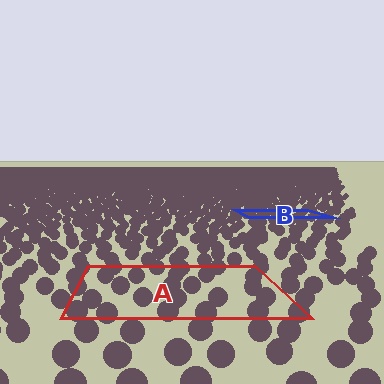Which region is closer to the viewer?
Region A is closer. The texture elements there are larger and more spread out.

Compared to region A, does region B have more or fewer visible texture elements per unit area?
Region B has more texture elements per unit area — they are packed more densely because it is farther away.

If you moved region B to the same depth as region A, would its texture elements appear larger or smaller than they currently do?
They would appear larger. At a closer depth, the same texture elements are projected at a bigger on-screen size.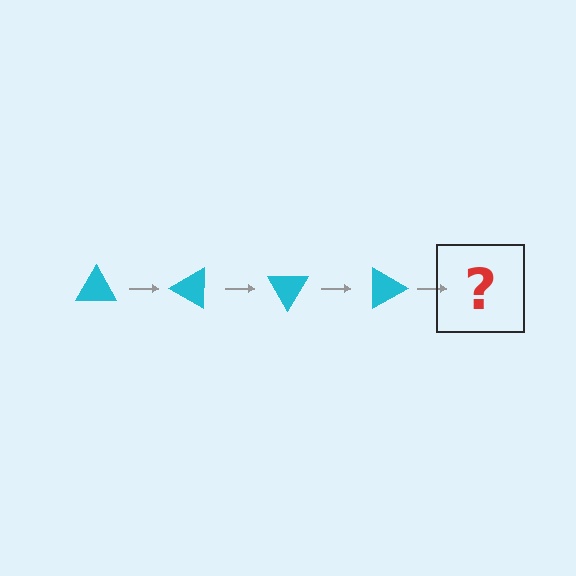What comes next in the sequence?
The next element should be a cyan triangle rotated 120 degrees.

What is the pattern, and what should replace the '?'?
The pattern is that the triangle rotates 30 degrees each step. The '?' should be a cyan triangle rotated 120 degrees.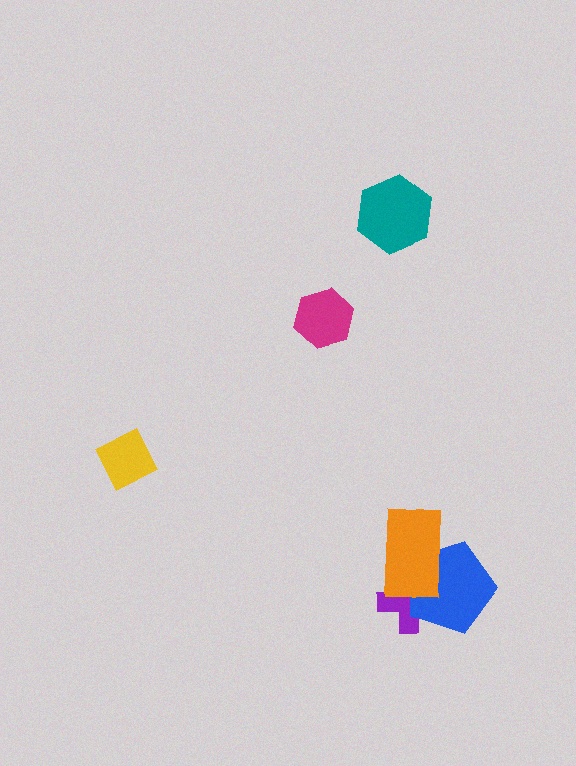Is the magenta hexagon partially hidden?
No, no other shape covers it.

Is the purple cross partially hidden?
Yes, it is partially covered by another shape.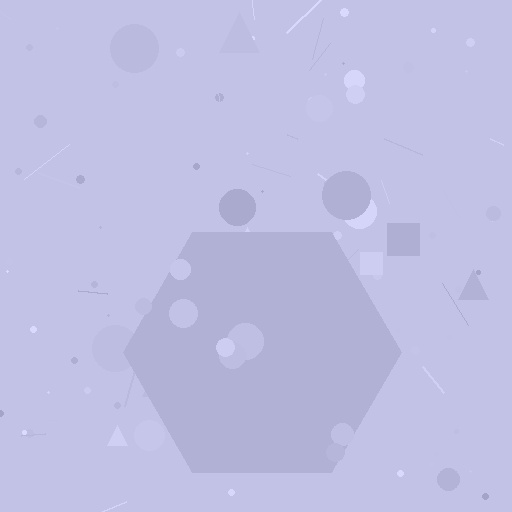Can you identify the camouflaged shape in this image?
The camouflaged shape is a hexagon.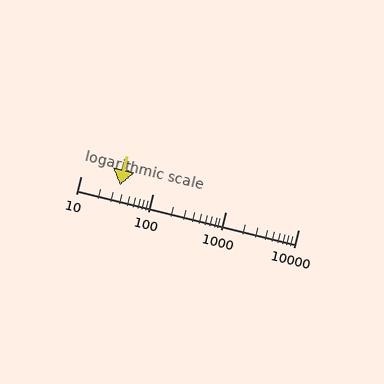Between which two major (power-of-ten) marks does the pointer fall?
The pointer is between 10 and 100.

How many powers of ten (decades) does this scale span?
The scale spans 3 decades, from 10 to 10000.